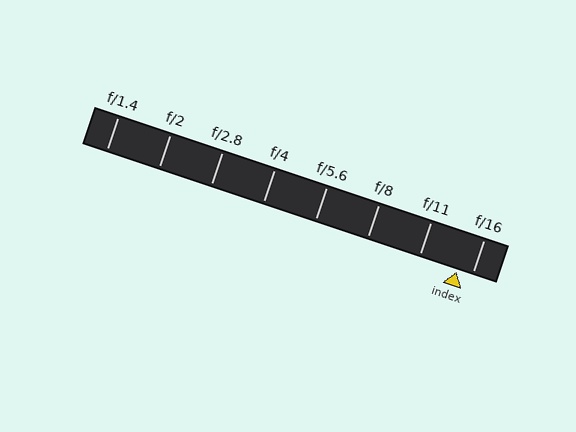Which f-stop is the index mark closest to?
The index mark is closest to f/16.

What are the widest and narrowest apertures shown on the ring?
The widest aperture shown is f/1.4 and the narrowest is f/16.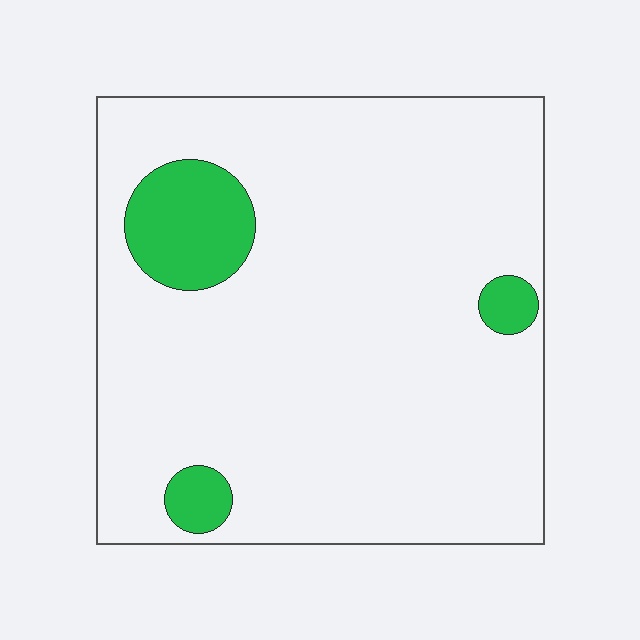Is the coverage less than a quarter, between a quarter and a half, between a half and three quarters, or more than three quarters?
Less than a quarter.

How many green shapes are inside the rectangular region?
3.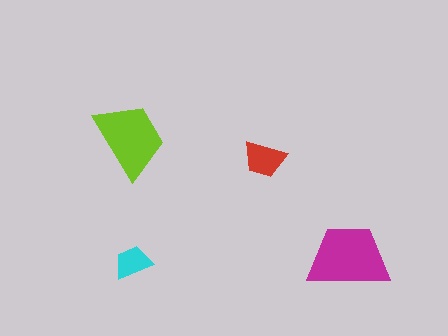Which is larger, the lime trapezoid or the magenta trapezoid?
The magenta one.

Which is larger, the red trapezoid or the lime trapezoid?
The lime one.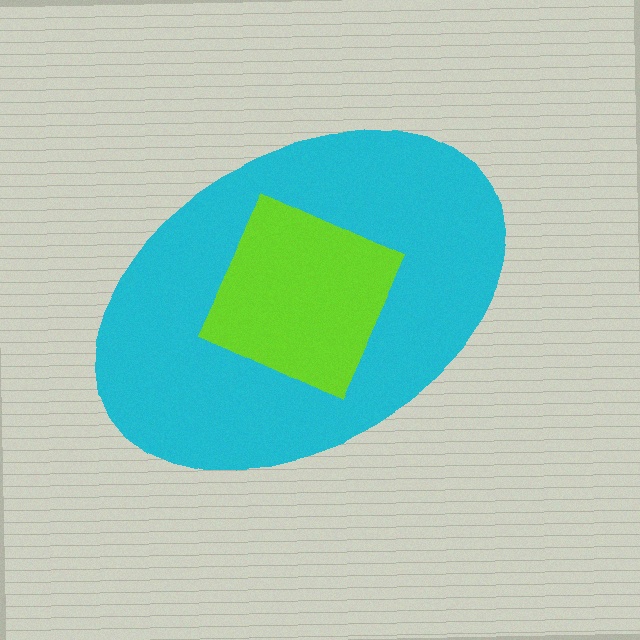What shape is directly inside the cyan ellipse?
The lime diamond.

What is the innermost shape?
The lime diamond.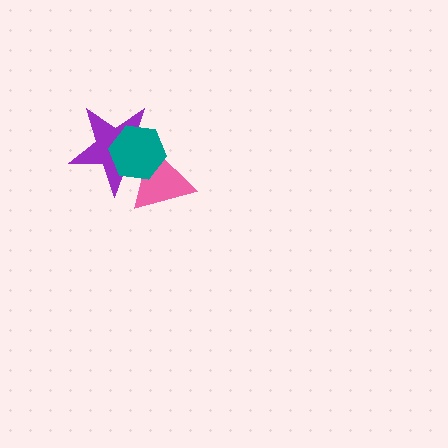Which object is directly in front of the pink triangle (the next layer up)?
The purple star is directly in front of the pink triangle.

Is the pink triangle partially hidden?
Yes, it is partially covered by another shape.